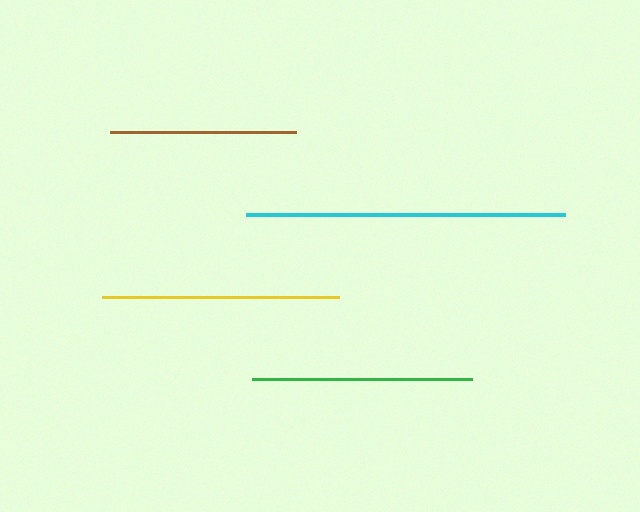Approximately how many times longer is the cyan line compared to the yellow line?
The cyan line is approximately 1.3 times the length of the yellow line.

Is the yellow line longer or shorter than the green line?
The yellow line is longer than the green line.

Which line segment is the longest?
The cyan line is the longest at approximately 318 pixels.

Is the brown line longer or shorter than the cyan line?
The cyan line is longer than the brown line.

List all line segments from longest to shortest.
From longest to shortest: cyan, yellow, green, brown.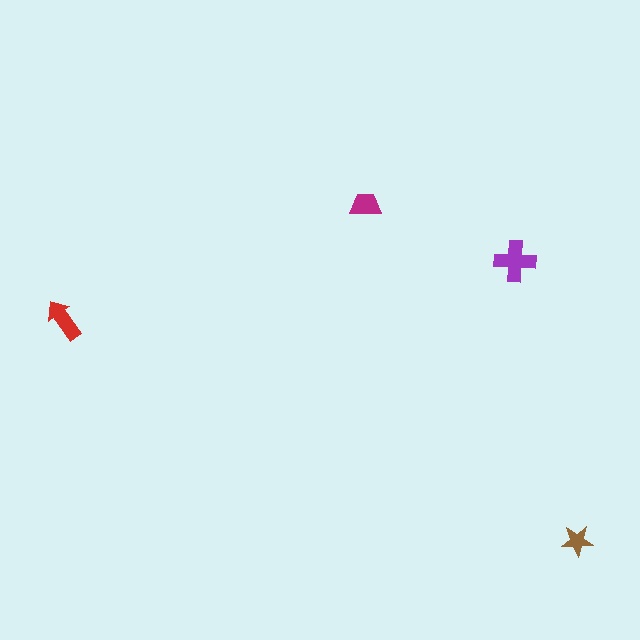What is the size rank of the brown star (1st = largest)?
4th.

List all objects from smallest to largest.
The brown star, the magenta trapezoid, the red arrow, the purple cross.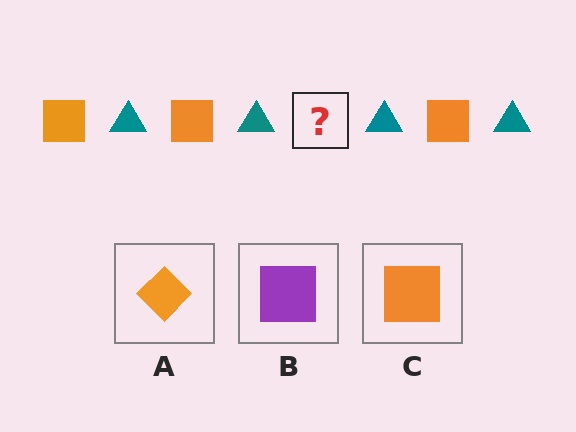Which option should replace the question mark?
Option C.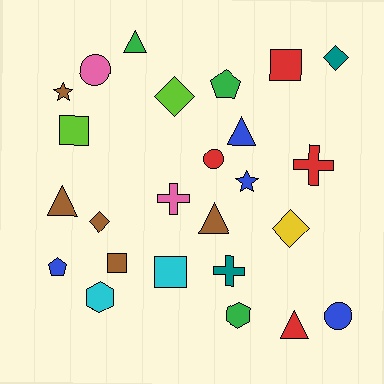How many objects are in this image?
There are 25 objects.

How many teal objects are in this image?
There are 2 teal objects.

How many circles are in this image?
There are 3 circles.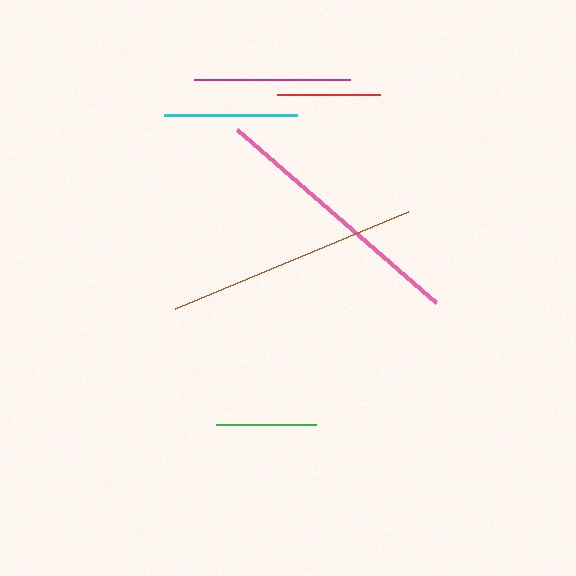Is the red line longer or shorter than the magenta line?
The magenta line is longer than the red line.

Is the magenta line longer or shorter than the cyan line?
The magenta line is longer than the cyan line.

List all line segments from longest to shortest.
From longest to shortest: pink, brown, magenta, cyan, red, green.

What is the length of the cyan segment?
The cyan segment is approximately 133 pixels long.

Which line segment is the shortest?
The green line is the shortest at approximately 100 pixels.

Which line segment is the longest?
The pink line is the longest at approximately 264 pixels.